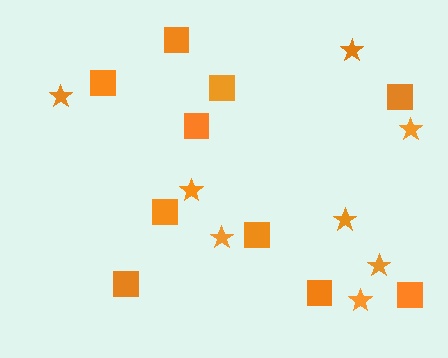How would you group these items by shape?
There are 2 groups: one group of stars (8) and one group of squares (10).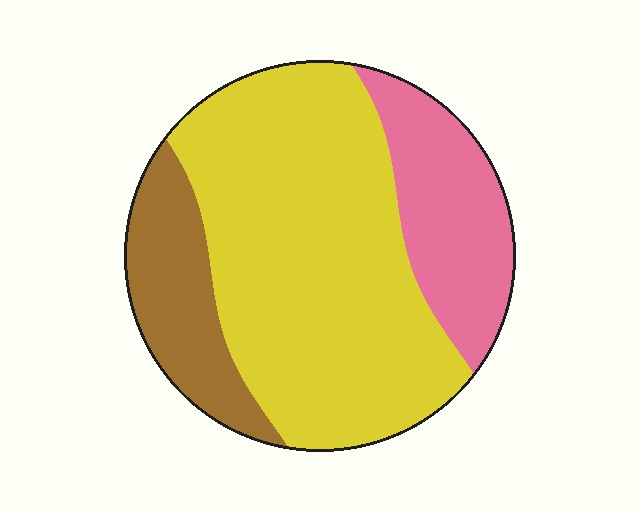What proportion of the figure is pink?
Pink covers around 20% of the figure.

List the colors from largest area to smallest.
From largest to smallest: yellow, pink, brown.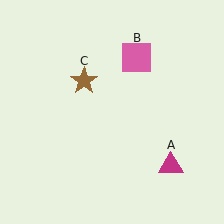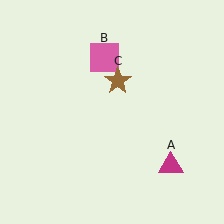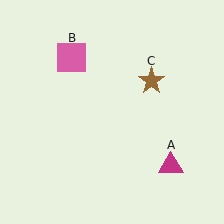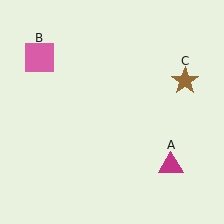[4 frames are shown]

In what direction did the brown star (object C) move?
The brown star (object C) moved right.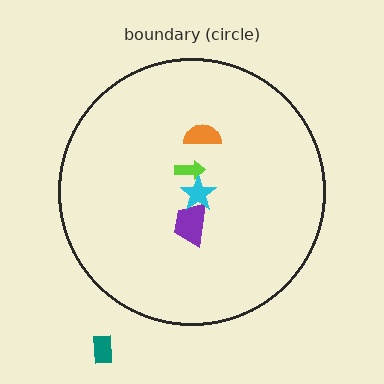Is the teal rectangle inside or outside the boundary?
Outside.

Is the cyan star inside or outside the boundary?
Inside.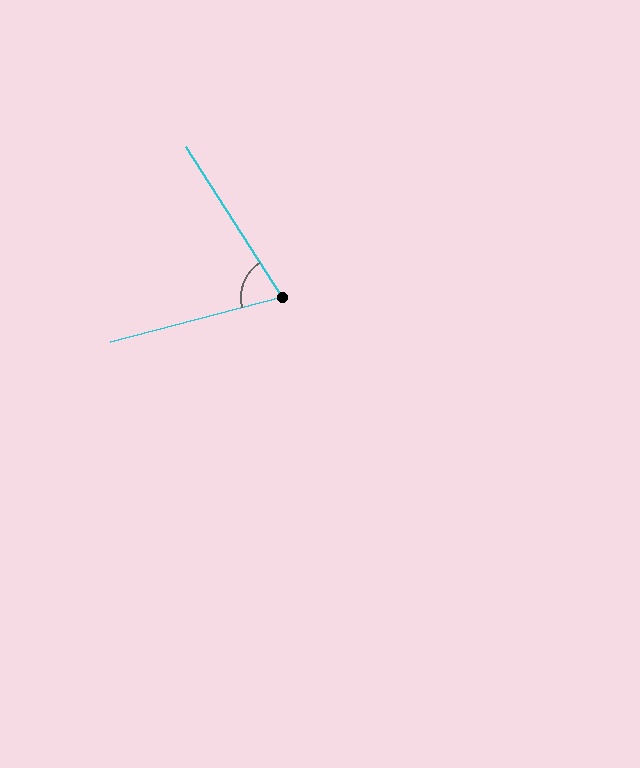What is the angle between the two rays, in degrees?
Approximately 72 degrees.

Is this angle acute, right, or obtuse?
It is acute.